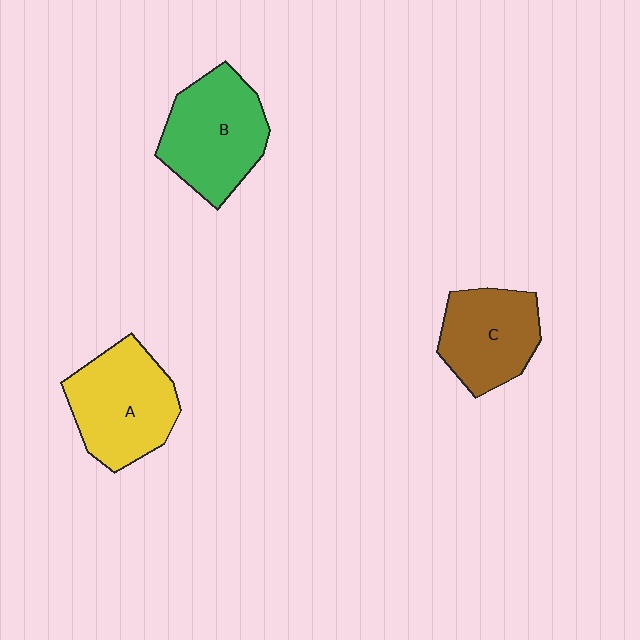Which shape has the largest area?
Shape B (green).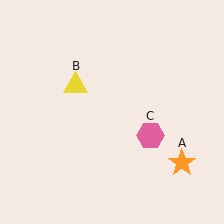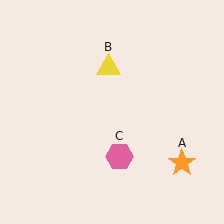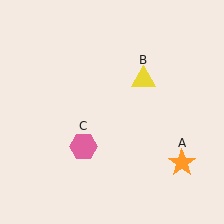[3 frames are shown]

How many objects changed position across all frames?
2 objects changed position: yellow triangle (object B), pink hexagon (object C).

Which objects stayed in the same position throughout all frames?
Orange star (object A) remained stationary.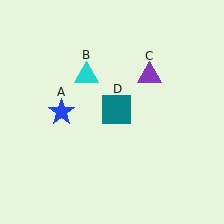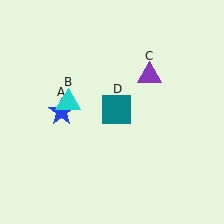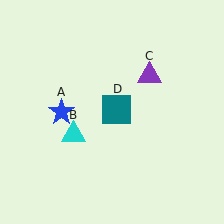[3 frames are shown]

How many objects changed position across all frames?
1 object changed position: cyan triangle (object B).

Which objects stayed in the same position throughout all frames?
Blue star (object A) and purple triangle (object C) and teal square (object D) remained stationary.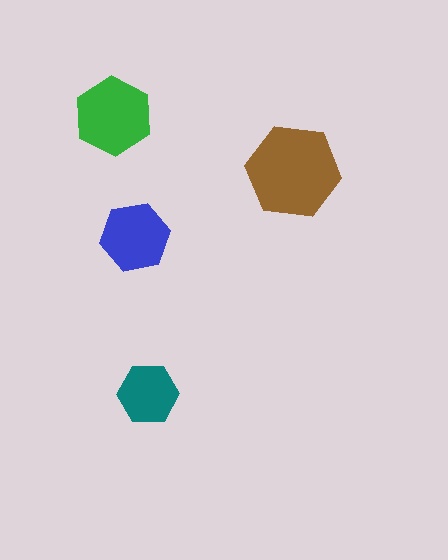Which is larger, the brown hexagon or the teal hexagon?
The brown one.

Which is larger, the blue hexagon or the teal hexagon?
The blue one.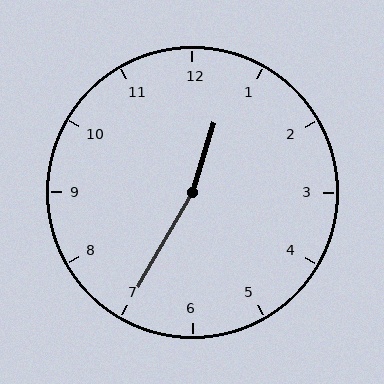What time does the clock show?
12:35.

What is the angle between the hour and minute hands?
Approximately 168 degrees.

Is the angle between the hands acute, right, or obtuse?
It is obtuse.